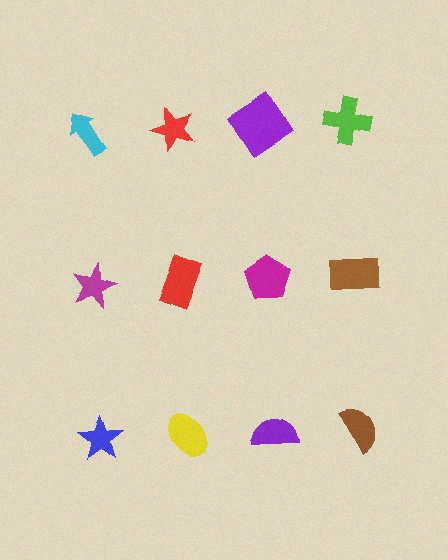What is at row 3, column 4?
A brown semicircle.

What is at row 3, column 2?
A yellow ellipse.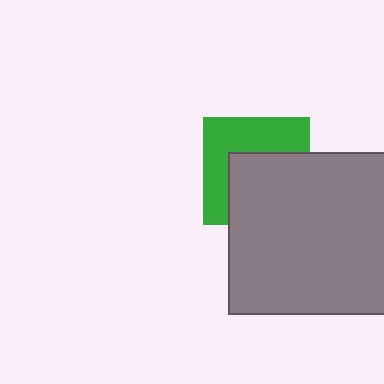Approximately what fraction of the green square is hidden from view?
Roughly 53% of the green square is hidden behind the gray rectangle.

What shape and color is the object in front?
The object in front is a gray rectangle.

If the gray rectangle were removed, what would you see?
You would see the complete green square.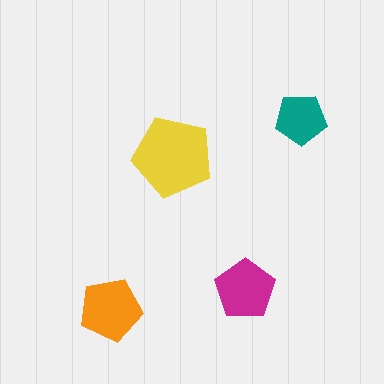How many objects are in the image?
There are 4 objects in the image.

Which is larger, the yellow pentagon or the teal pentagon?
The yellow one.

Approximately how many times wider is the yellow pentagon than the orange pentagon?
About 1.5 times wider.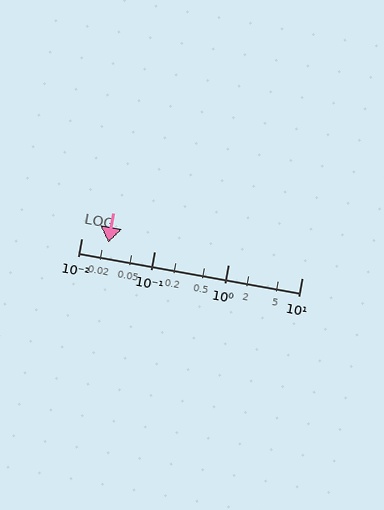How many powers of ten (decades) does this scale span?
The scale spans 3 decades, from 0.01 to 10.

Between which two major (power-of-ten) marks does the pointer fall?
The pointer is between 0.01 and 0.1.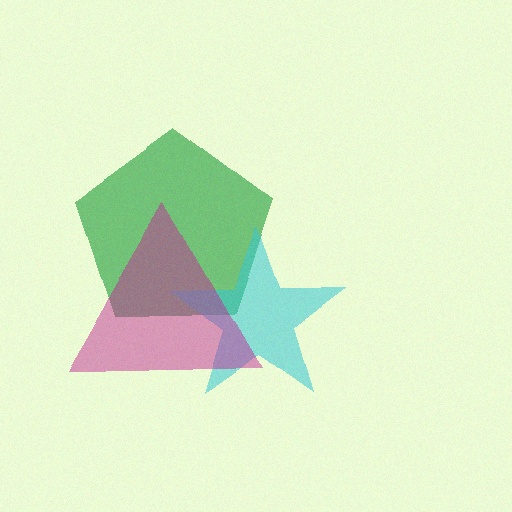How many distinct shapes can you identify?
There are 3 distinct shapes: a green pentagon, a cyan star, a magenta triangle.